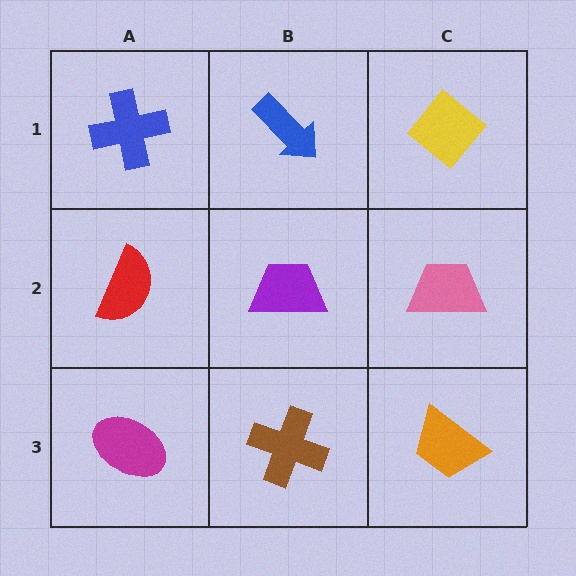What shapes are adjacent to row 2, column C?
A yellow diamond (row 1, column C), an orange trapezoid (row 3, column C), a purple trapezoid (row 2, column B).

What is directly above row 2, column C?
A yellow diamond.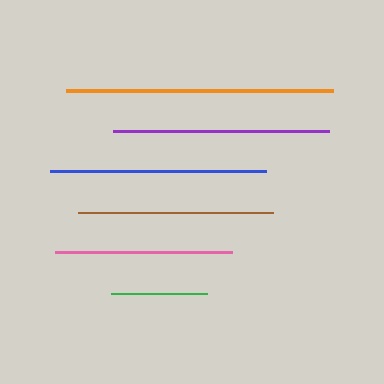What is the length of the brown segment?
The brown segment is approximately 194 pixels long.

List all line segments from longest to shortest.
From longest to shortest: orange, blue, purple, brown, pink, green.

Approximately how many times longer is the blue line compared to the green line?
The blue line is approximately 2.2 times the length of the green line.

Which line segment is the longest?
The orange line is the longest at approximately 267 pixels.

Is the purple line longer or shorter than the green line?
The purple line is longer than the green line.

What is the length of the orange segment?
The orange segment is approximately 267 pixels long.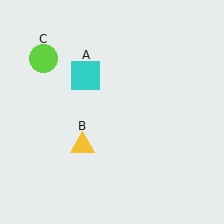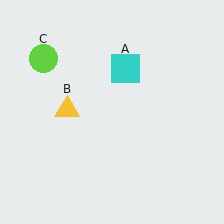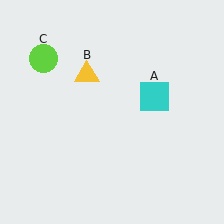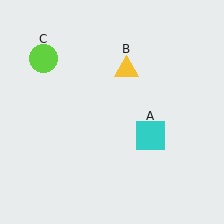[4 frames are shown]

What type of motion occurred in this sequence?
The cyan square (object A), yellow triangle (object B) rotated clockwise around the center of the scene.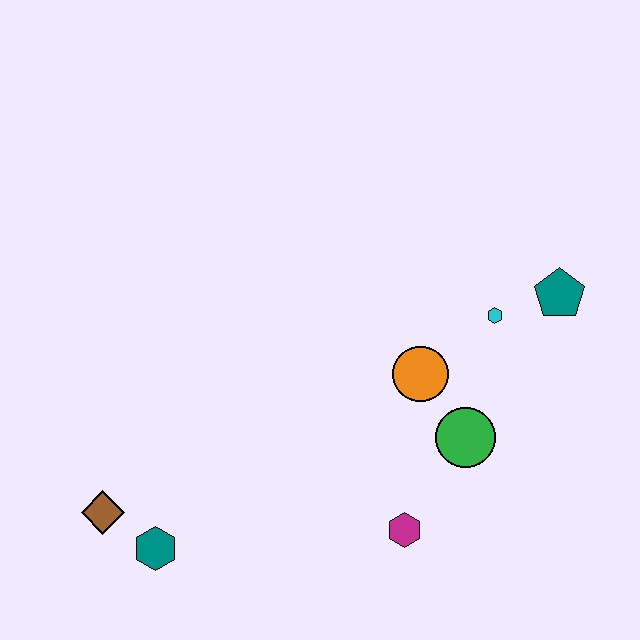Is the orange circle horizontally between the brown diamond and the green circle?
Yes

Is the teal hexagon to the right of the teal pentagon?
No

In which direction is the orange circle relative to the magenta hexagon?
The orange circle is above the magenta hexagon.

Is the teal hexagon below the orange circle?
Yes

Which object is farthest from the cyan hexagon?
The brown diamond is farthest from the cyan hexagon.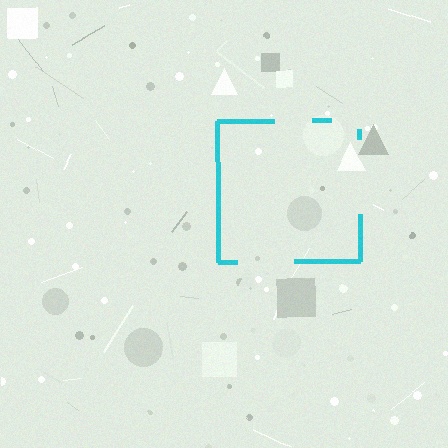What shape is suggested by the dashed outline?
The dashed outline suggests a square.